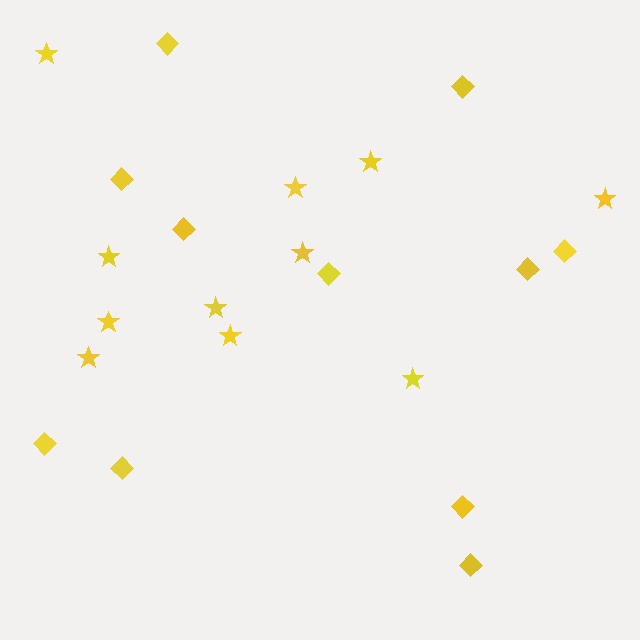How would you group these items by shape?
There are 2 groups: one group of stars (11) and one group of diamonds (11).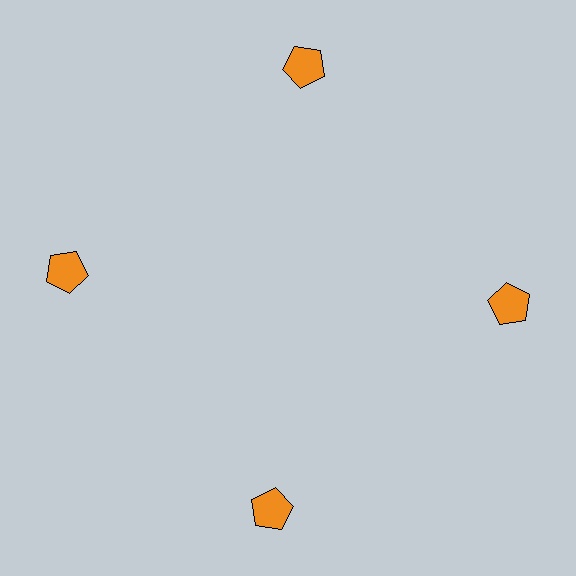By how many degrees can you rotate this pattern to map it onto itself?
The pattern maps onto itself every 90 degrees of rotation.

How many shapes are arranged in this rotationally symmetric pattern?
There are 4 shapes, arranged in 4 groups of 1.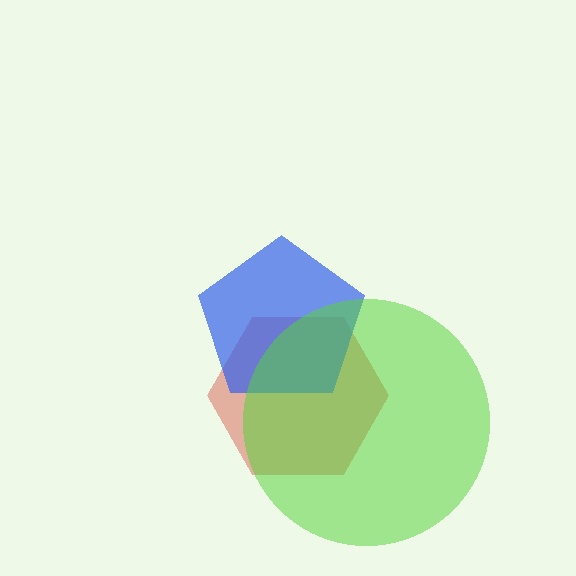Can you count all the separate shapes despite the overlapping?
Yes, there are 3 separate shapes.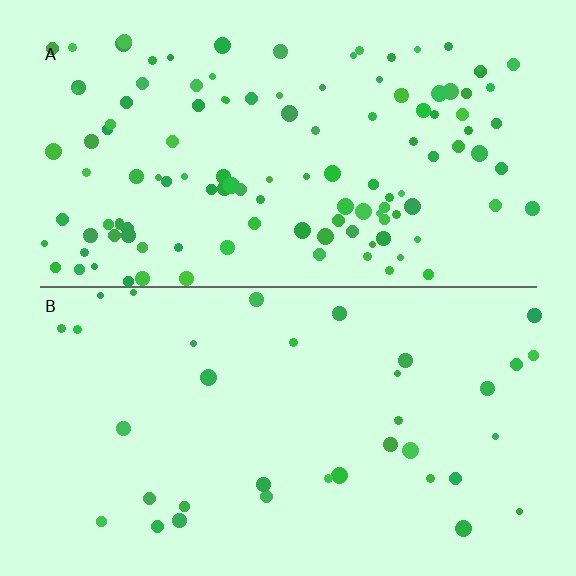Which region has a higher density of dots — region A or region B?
A (the top).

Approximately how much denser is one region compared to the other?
Approximately 3.4× — region A over region B.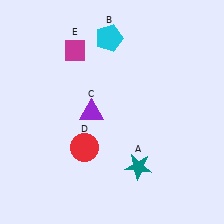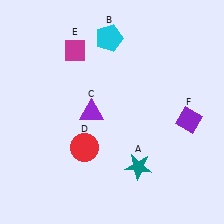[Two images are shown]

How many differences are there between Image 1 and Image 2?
There is 1 difference between the two images.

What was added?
A purple diamond (F) was added in Image 2.